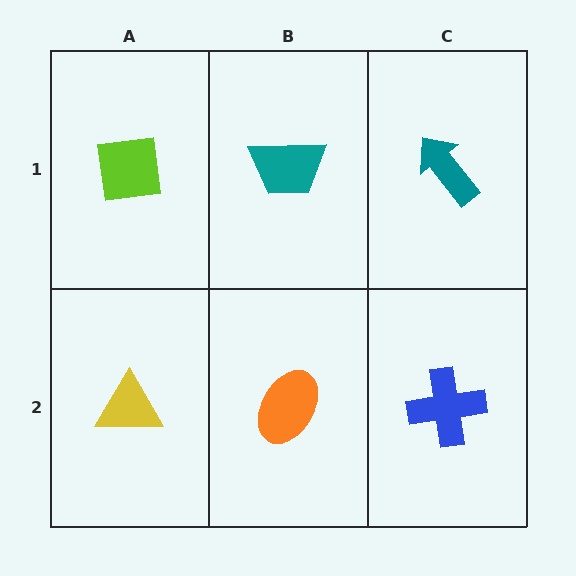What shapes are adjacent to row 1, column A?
A yellow triangle (row 2, column A), a teal trapezoid (row 1, column B).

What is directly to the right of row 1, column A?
A teal trapezoid.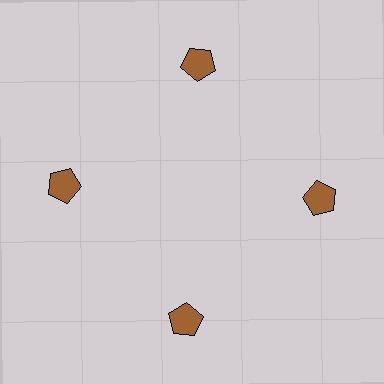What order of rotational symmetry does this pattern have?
This pattern has 4-fold rotational symmetry.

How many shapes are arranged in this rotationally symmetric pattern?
There are 4 shapes, arranged in 4 groups of 1.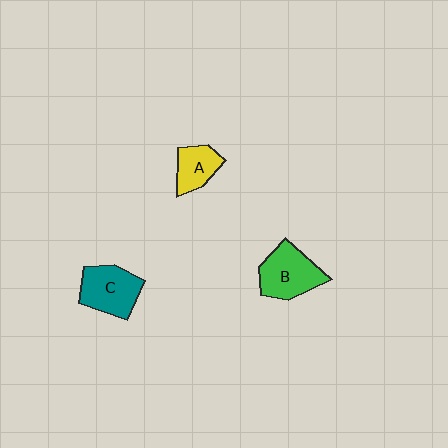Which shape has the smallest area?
Shape A (yellow).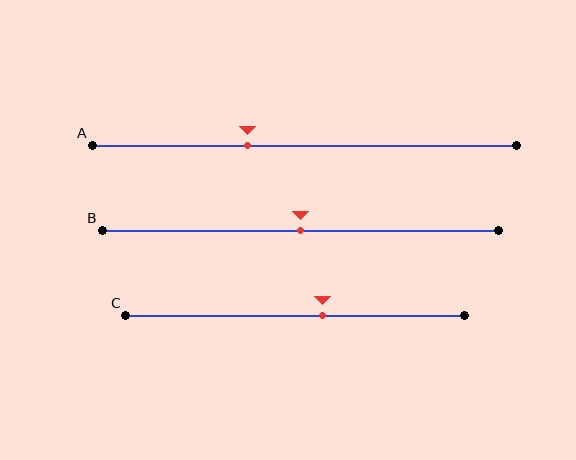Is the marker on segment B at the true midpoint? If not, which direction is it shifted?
Yes, the marker on segment B is at the true midpoint.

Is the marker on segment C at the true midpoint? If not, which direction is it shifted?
No, the marker on segment C is shifted to the right by about 8% of the segment length.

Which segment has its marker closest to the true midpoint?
Segment B has its marker closest to the true midpoint.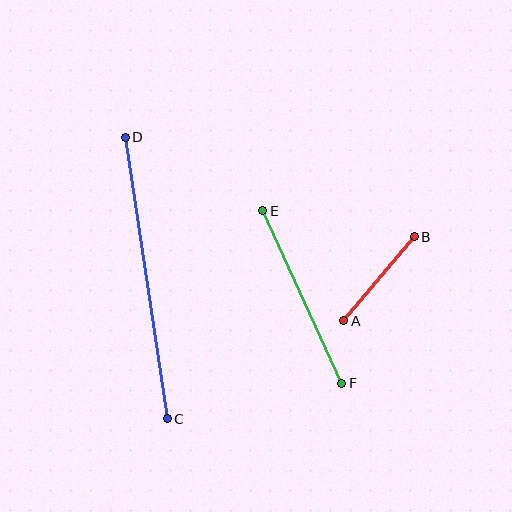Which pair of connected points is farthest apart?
Points C and D are farthest apart.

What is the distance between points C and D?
The distance is approximately 285 pixels.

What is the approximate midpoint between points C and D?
The midpoint is at approximately (146, 278) pixels.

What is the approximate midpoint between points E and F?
The midpoint is at approximately (302, 297) pixels.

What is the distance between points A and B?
The distance is approximately 110 pixels.